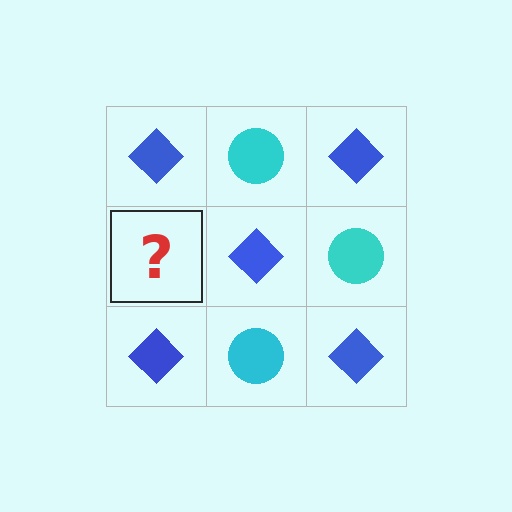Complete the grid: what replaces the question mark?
The question mark should be replaced with a cyan circle.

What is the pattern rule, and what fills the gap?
The rule is that it alternates blue diamond and cyan circle in a checkerboard pattern. The gap should be filled with a cyan circle.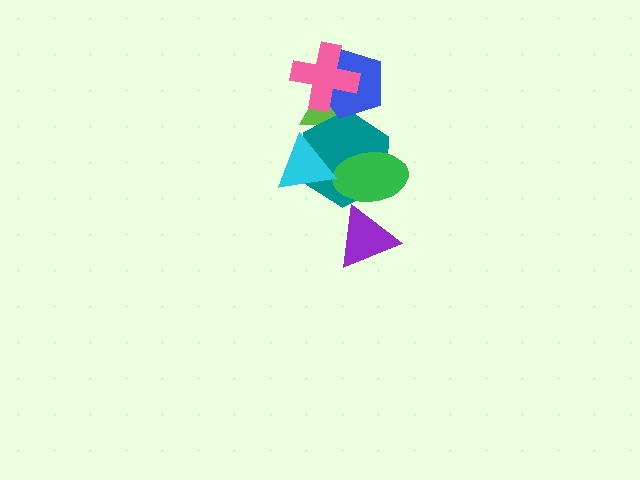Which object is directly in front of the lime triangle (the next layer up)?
The teal hexagon is directly in front of the lime triangle.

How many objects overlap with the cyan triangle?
1 object overlaps with the cyan triangle.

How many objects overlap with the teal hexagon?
4 objects overlap with the teal hexagon.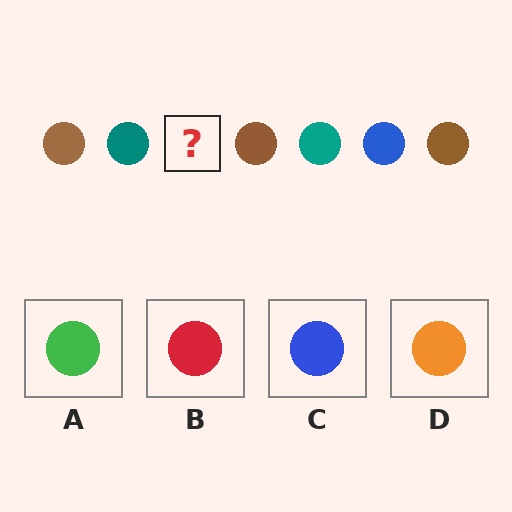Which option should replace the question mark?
Option C.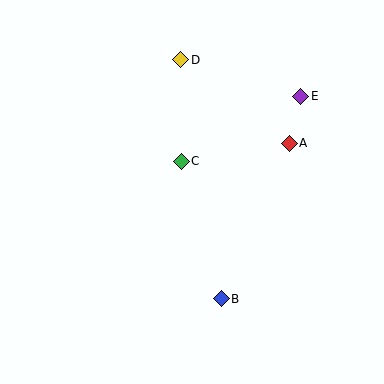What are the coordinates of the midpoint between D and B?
The midpoint between D and B is at (201, 179).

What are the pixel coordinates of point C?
Point C is at (181, 161).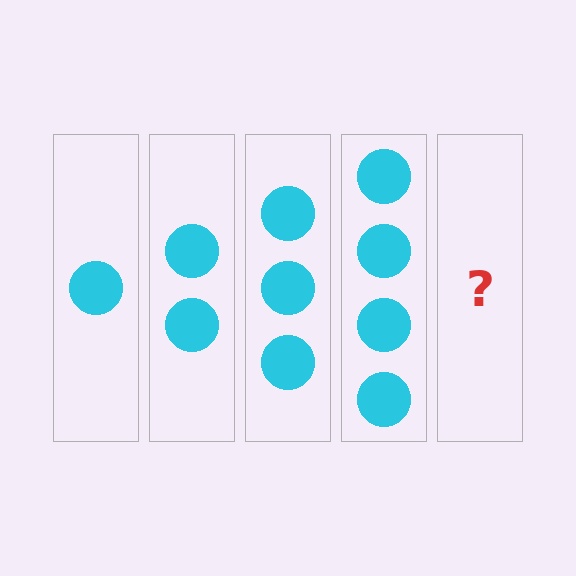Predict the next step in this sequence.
The next step is 5 circles.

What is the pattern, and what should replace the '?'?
The pattern is that each step adds one more circle. The '?' should be 5 circles.